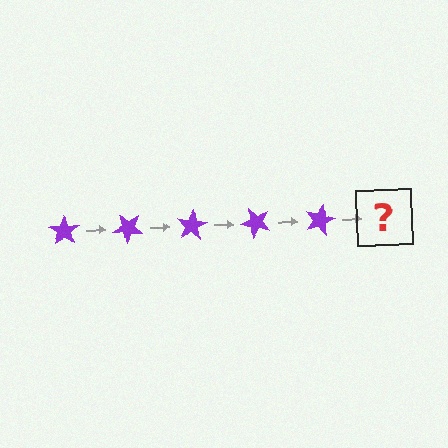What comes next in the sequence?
The next element should be a purple star rotated 200 degrees.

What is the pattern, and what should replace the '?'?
The pattern is that the star rotates 40 degrees each step. The '?' should be a purple star rotated 200 degrees.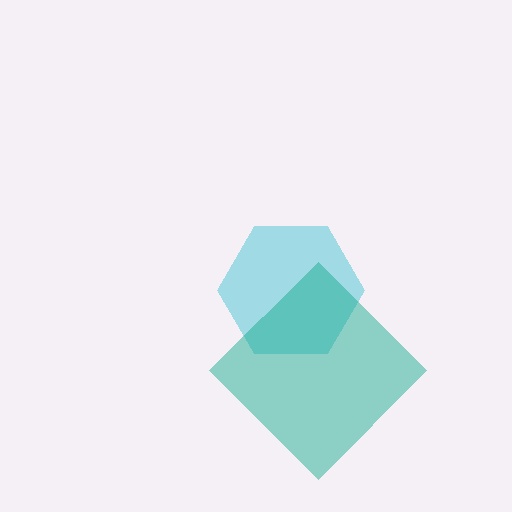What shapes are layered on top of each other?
The layered shapes are: a cyan hexagon, a teal diamond.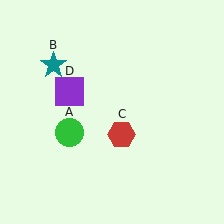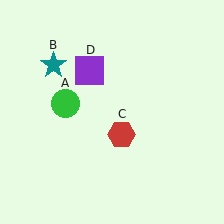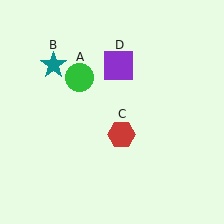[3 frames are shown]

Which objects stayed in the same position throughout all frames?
Teal star (object B) and red hexagon (object C) remained stationary.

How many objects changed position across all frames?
2 objects changed position: green circle (object A), purple square (object D).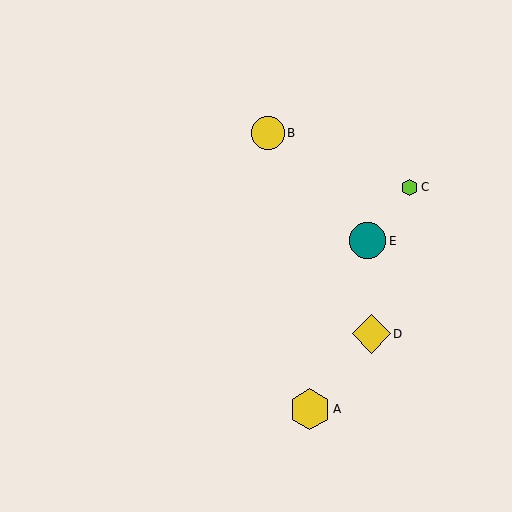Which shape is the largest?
The yellow hexagon (labeled A) is the largest.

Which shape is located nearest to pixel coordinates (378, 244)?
The teal circle (labeled E) at (368, 241) is nearest to that location.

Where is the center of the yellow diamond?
The center of the yellow diamond is at (371, 334).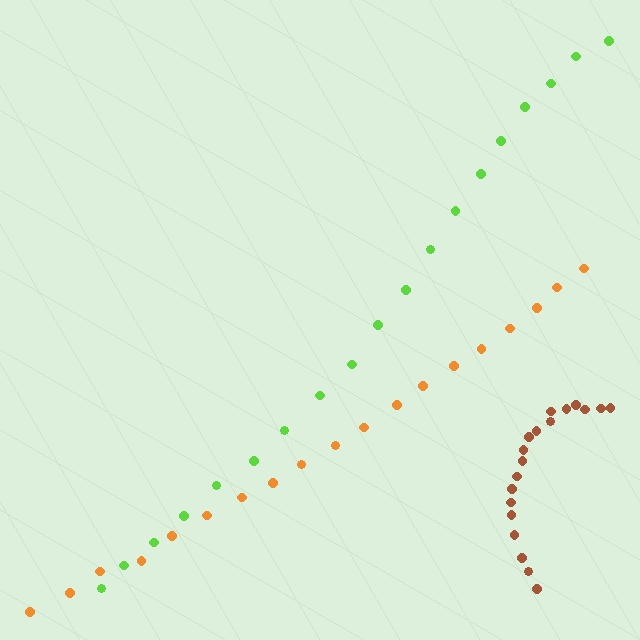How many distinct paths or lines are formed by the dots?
There are 3 distinct paths.